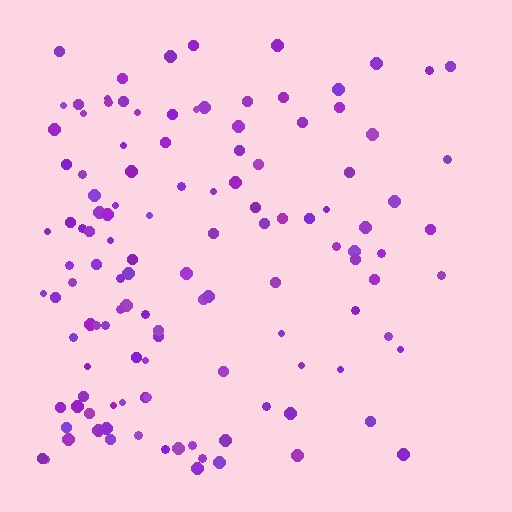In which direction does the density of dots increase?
From right to left, with the left side densest.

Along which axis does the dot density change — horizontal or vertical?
Horizontal.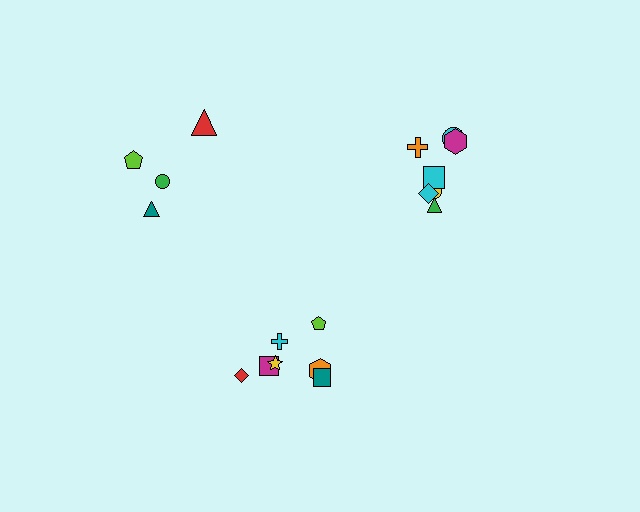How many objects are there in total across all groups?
There are 18 objects.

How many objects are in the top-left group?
There are 4 objects.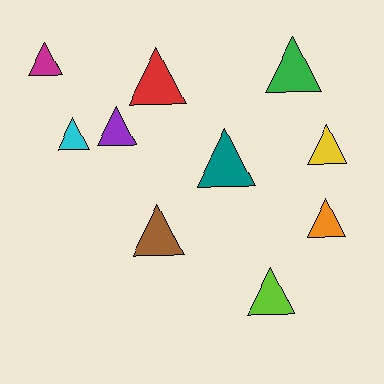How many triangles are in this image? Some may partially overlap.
There are 10 triangles.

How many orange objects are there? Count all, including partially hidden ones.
There is 1 orange object.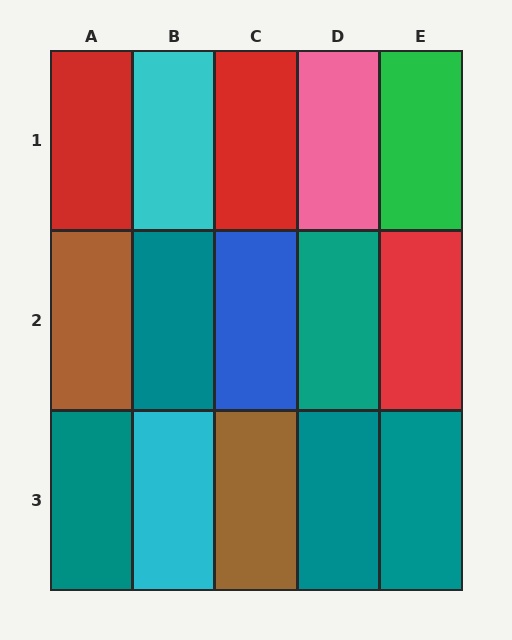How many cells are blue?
1 cell is blue.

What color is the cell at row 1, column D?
Pink.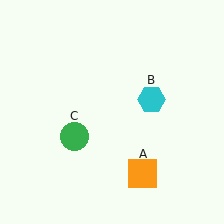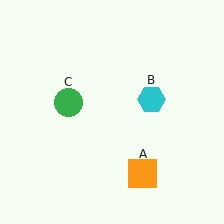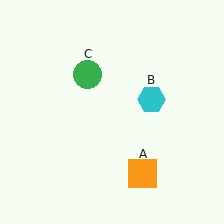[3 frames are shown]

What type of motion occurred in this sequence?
The green circle (object C) rotated clockwise around the center of the scene.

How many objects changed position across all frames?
1 object changed position: green circle (object C).